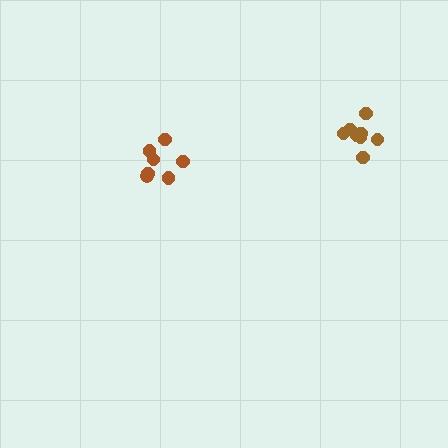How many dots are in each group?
Group 1: 7 dots, Group 2: 8 dots (15 total).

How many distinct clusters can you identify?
There are 2 distinct clusters.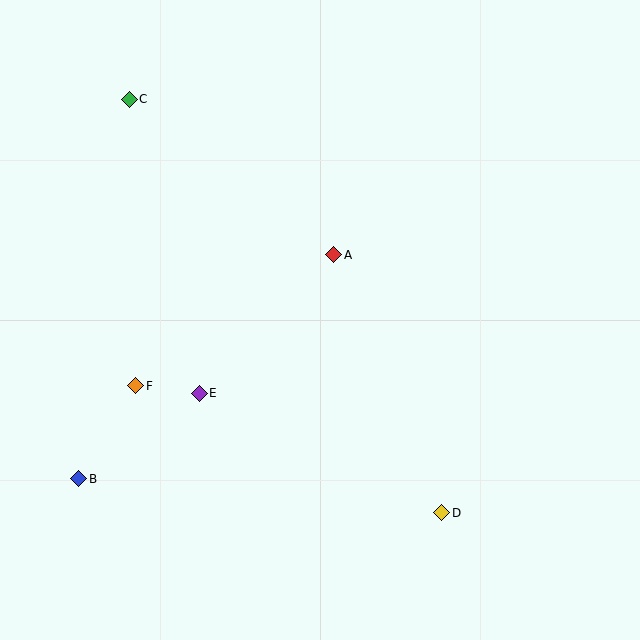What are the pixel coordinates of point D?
Point D is at (442, 513).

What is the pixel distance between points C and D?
The distance between C and D is 518 pixels.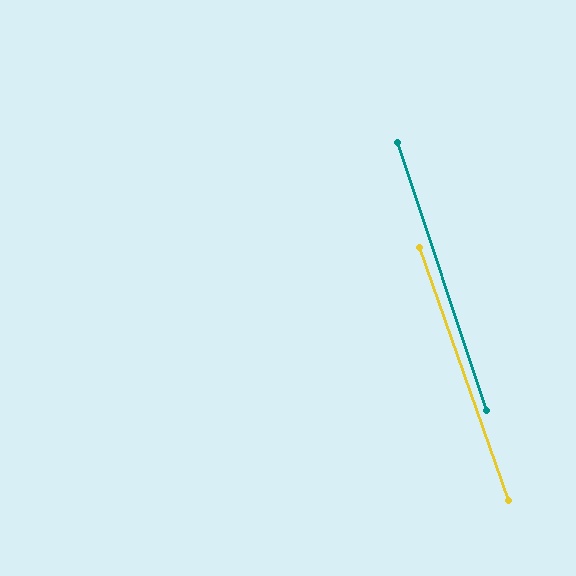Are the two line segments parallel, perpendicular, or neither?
Parallel — their directions differ by only 0.9°.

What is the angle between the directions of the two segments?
Approximately 1 degree.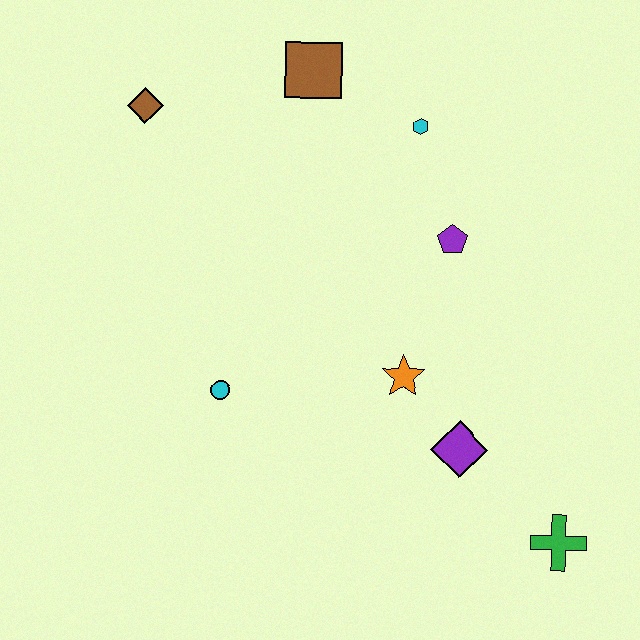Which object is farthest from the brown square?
The green cross is farthest from the brown square.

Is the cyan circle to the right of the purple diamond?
No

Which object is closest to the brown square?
The cyan hexagon is closest to the brown square.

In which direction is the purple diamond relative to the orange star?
The purple diamond is below the orange star.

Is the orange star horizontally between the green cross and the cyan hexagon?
No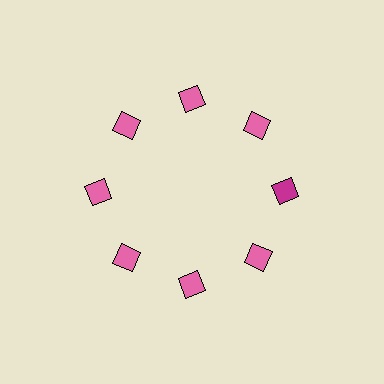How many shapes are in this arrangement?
There are 8 shapes arranged in a ring pattern.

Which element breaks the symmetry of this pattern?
The magenta diamond at roughly the 3 o'clock position breaks the symmetry. All other shapes are pink diamonds.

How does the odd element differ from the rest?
It has a different color: magenta instead of pink.